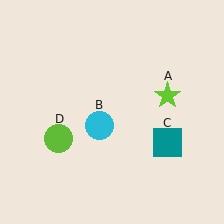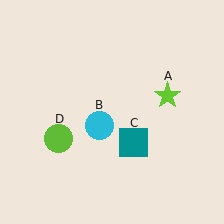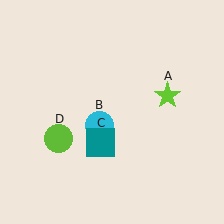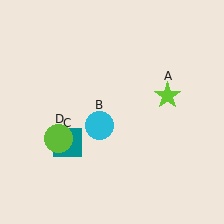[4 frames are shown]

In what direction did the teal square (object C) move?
The teal square (object C) moved left.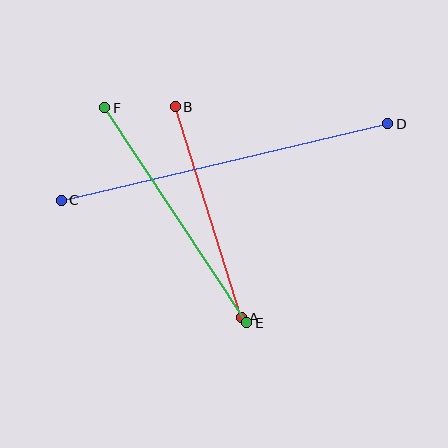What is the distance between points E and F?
The distance is approximately 258 pixels.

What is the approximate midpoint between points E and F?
The midpoint is at approximately (176, 215) pixels.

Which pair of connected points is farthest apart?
Points C and D are farthest apart.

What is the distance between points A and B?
The distance is approximately 221 pixels.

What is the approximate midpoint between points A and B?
The midpoint is at approximately (208, 212) pixels.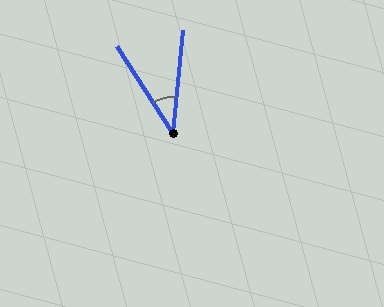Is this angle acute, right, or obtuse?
It is acute.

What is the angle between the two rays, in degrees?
Approximately 38 degrees.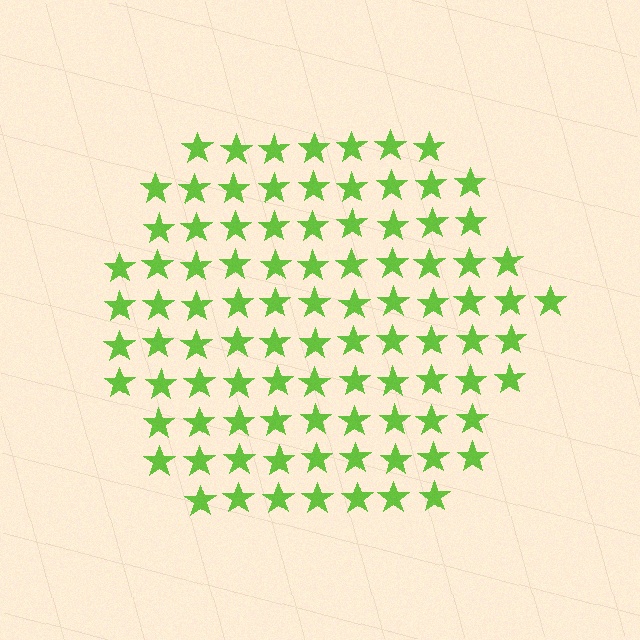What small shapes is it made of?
It is made of small stars.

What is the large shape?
The large shape is a hexagon.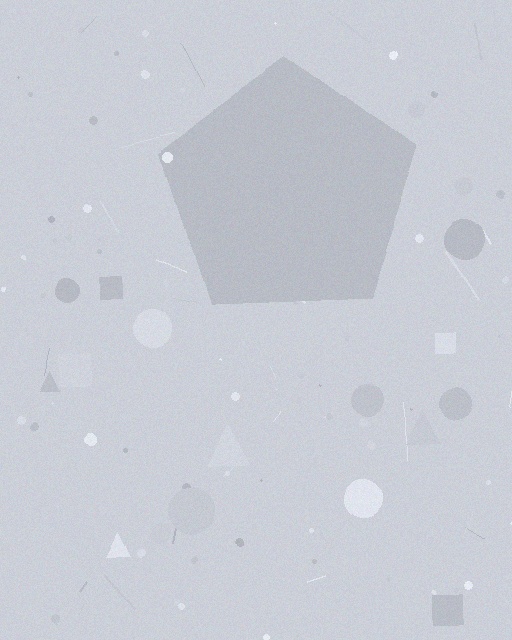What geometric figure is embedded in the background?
A pentagon is embedded in the background.